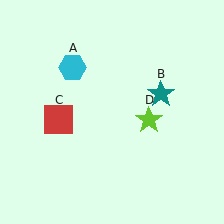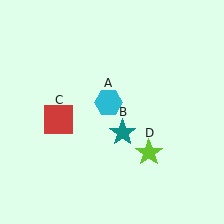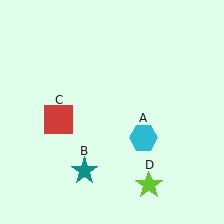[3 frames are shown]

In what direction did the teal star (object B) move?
The teal star (object B) moved down and to the left.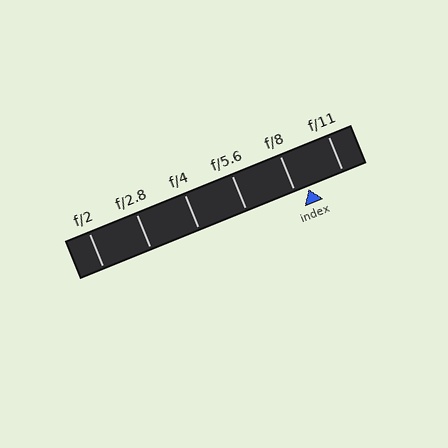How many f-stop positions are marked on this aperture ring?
There are 6 f-stop positions marked.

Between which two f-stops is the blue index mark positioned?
The index mark is between f/8 and f/11.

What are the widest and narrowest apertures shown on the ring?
The widest aperture shown is f/2 and the narrowest is f/11.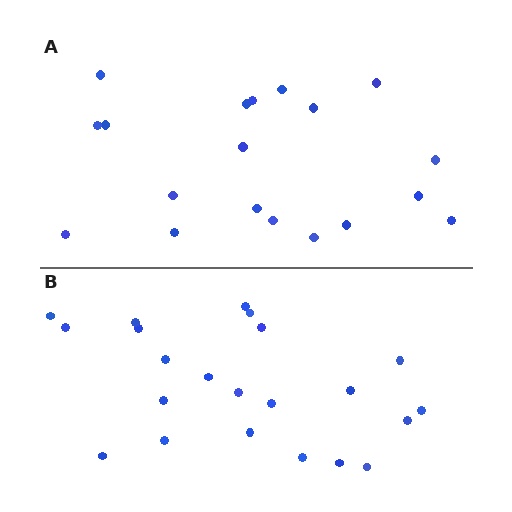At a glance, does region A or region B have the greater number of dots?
Region B (the bottom region) has more dots.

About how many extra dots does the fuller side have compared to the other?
Region B has just a few more — roughly 2 or 3 more dots than region A.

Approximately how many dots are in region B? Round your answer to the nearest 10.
About 20 dots. (The exact count is 22, which rounds to 20.)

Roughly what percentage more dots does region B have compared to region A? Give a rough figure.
About 15% more.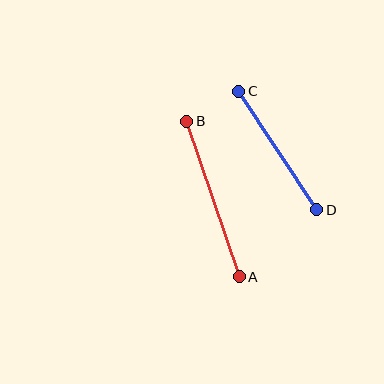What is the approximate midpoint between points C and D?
The midpoint is at approximately (278, 151) pixels.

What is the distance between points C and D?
The distance is approximately 142 pixels.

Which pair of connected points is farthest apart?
Points A and B are farthest apart.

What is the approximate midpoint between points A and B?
The midpoint is at approximately (213, 199) pixels.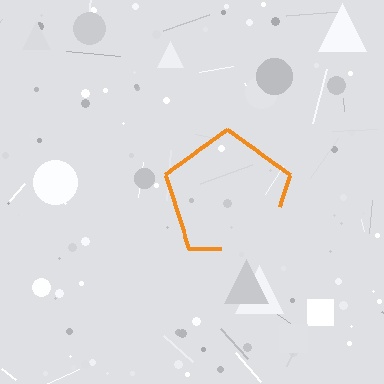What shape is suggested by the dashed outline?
The dashed outline suggests a pentagon.